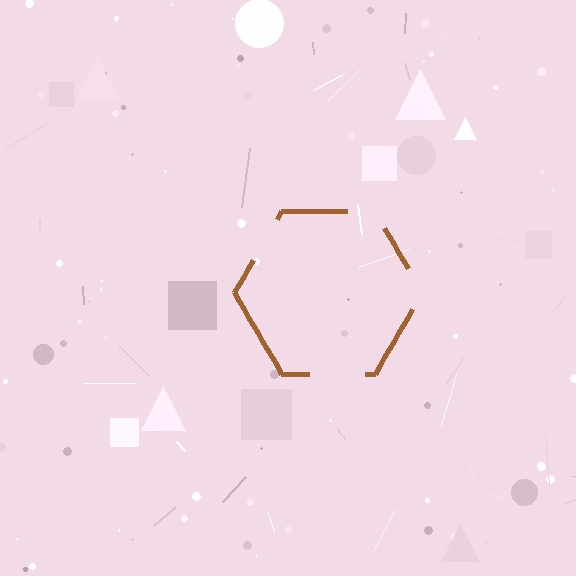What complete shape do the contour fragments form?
The contour fragments form a hexagon.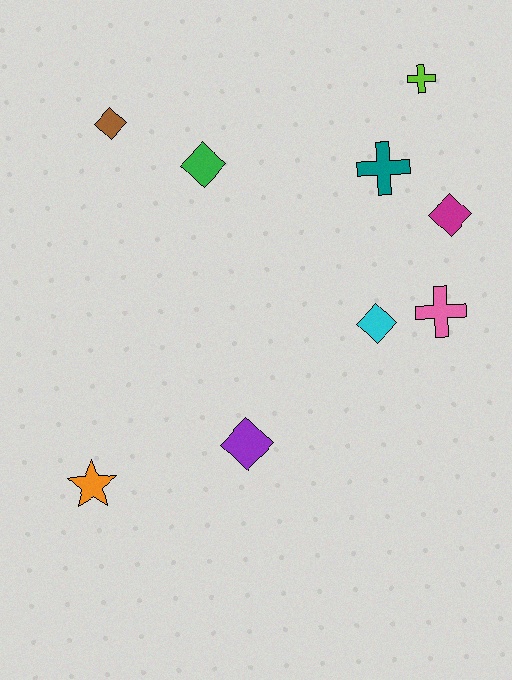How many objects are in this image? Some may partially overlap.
There are 9 objects.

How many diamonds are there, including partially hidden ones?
There are 5 diamonds.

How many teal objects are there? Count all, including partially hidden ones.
There is 1 teal object.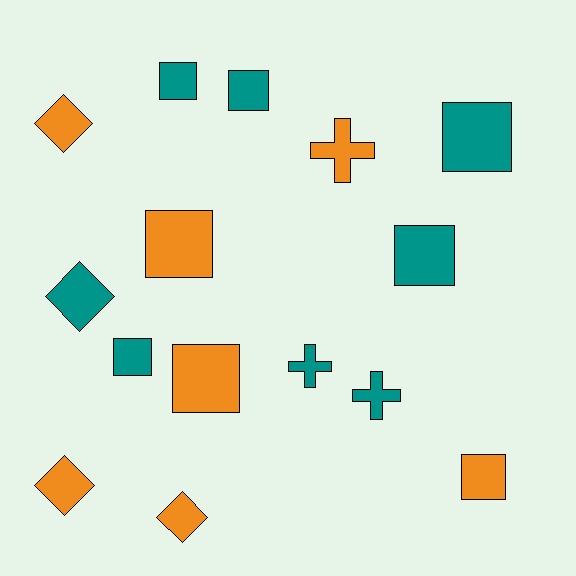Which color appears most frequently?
Teal, with 8 objects.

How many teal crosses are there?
There are 2 teal crosses.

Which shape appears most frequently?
Square, with 8 objects.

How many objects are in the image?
There are 15 objects.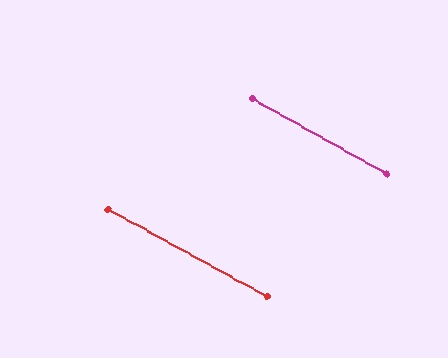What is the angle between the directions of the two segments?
Approximately 1 degree.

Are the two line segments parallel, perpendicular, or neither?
Parallel — their directions differ by only 1.0°.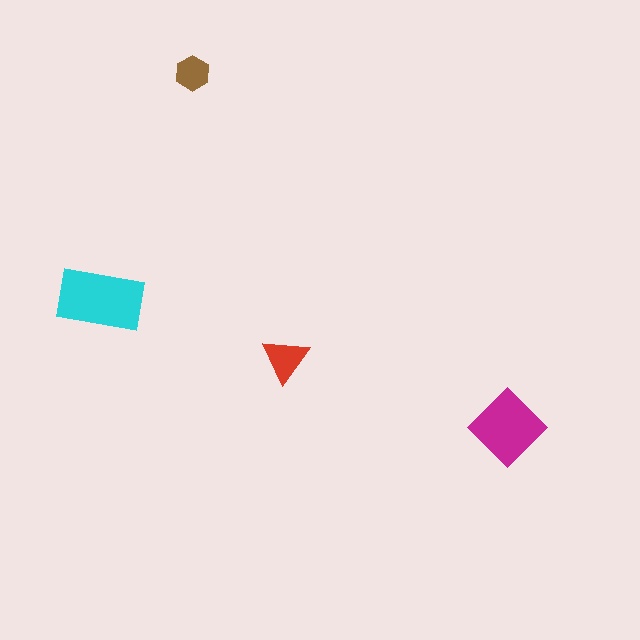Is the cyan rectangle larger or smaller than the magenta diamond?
Larger.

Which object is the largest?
The cyan rectangle.